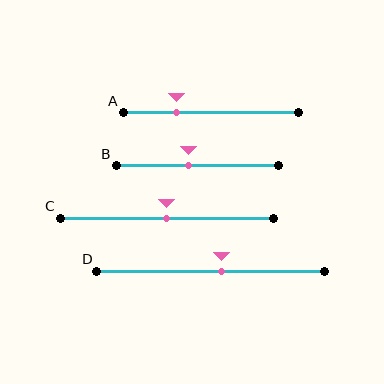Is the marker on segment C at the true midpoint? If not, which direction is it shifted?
Yes, the marker on segment C is at the true midpoint.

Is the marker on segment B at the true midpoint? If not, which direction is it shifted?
No, the marker on segment B is shifted to the left by about 5% of the segment length.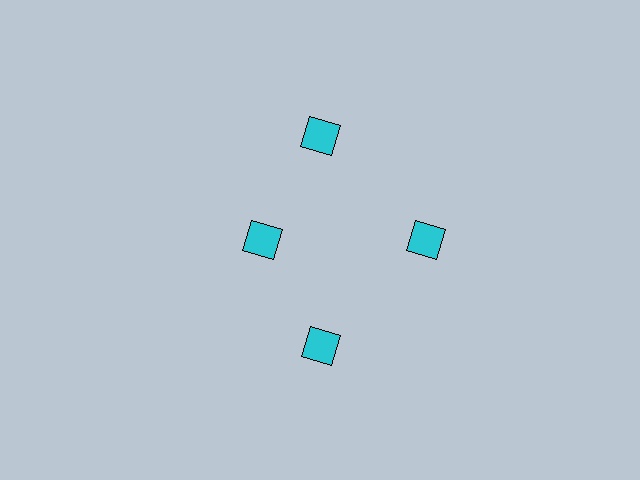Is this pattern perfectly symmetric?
No. The 4 cyan diamonds are arranged in a ring, but one element near the 9 o'clock position is pulled inward toward the center, breaking the 4-fold rotational symmetry.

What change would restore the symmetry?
The symmetry would be restored by moving it outward, back onto the ring so that all 4 diamonds sit at equal angles and equal distance from the center.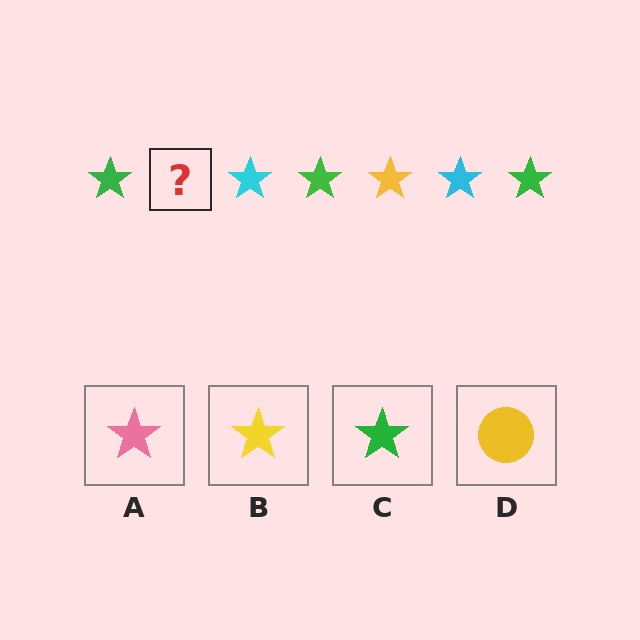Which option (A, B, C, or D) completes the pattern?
B.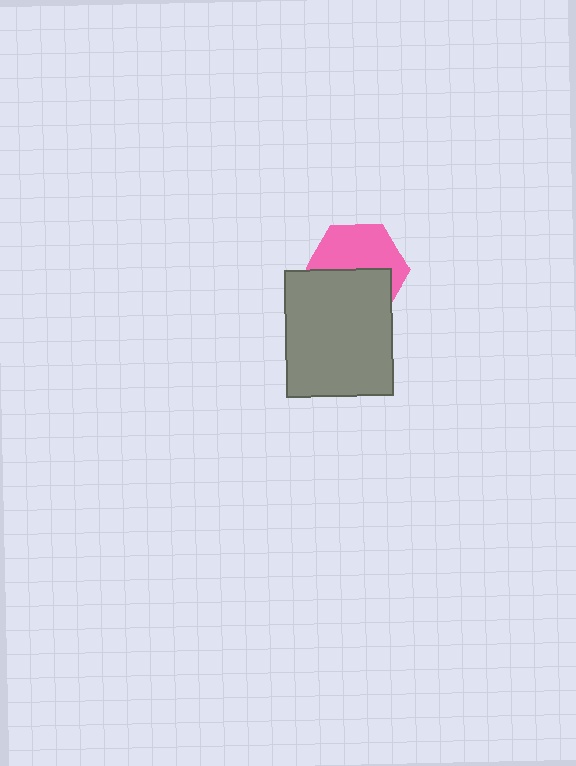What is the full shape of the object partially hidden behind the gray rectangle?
The partially hidden object is a pink hexagon.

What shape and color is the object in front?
The object in front is a gray rectangle.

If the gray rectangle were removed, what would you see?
You would see the complete pink hexagon.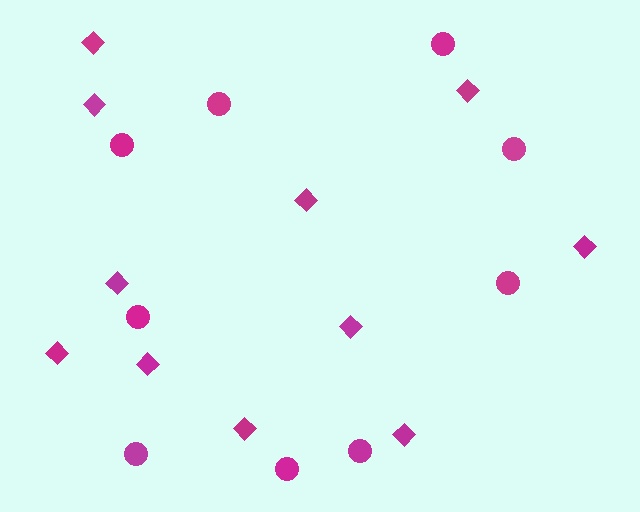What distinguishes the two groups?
There are 2 groups: one group of circles (9) and one group of diamonds (11).